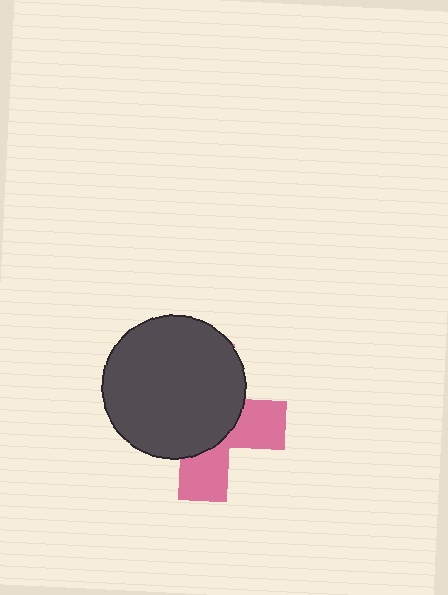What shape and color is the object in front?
The object in front is a dark gray circle.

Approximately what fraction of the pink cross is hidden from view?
Roughly 63% of the pink cross is hidden behind the dark gray circle.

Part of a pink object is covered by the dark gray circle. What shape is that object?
It is a cross.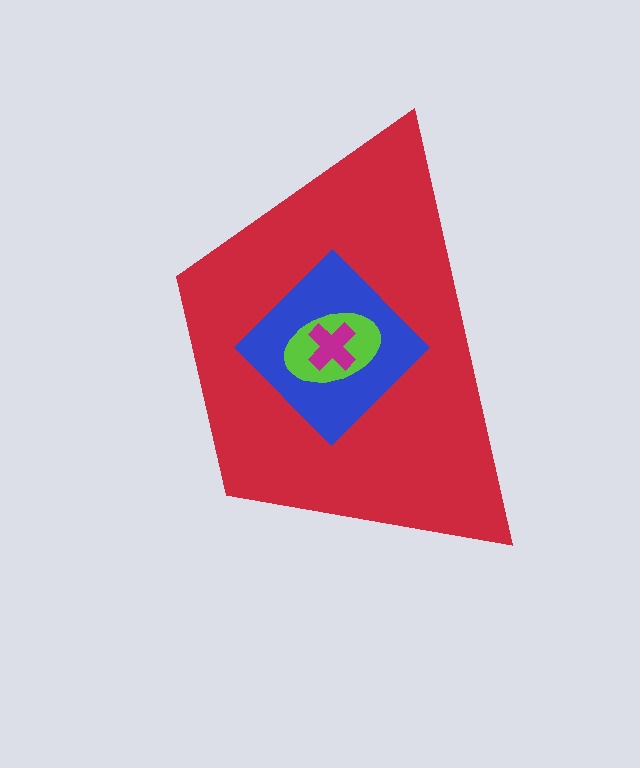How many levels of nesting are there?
4.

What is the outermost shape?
The red trapezoid.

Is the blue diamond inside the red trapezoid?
Yes.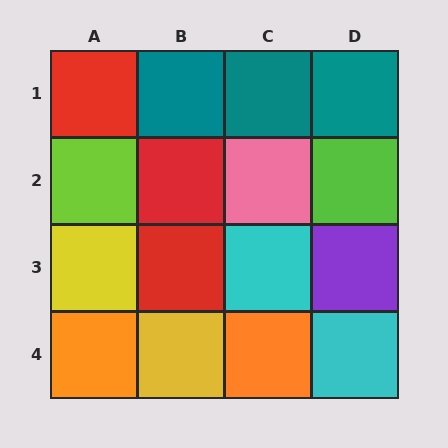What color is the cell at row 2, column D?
Lime.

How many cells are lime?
2 cells are lime.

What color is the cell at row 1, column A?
Red.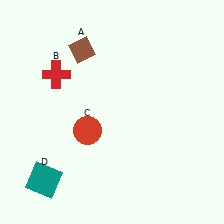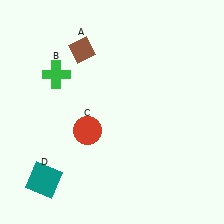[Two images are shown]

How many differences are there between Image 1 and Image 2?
There is 1 difference between the two images.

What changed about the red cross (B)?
In Image 1, B is red. In Image 2, it changed to green.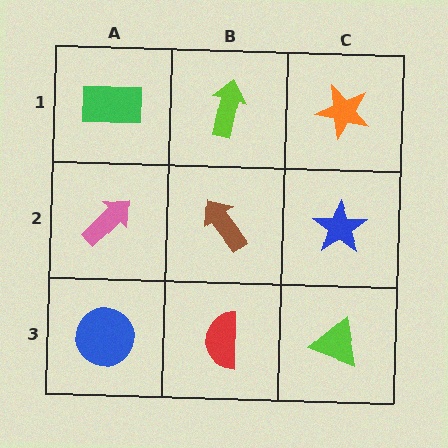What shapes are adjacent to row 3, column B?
A brown arrow (row 2, column B), a blue circle (row 3, column A), a lime triangle (row 3, column C).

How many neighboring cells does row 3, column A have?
2.